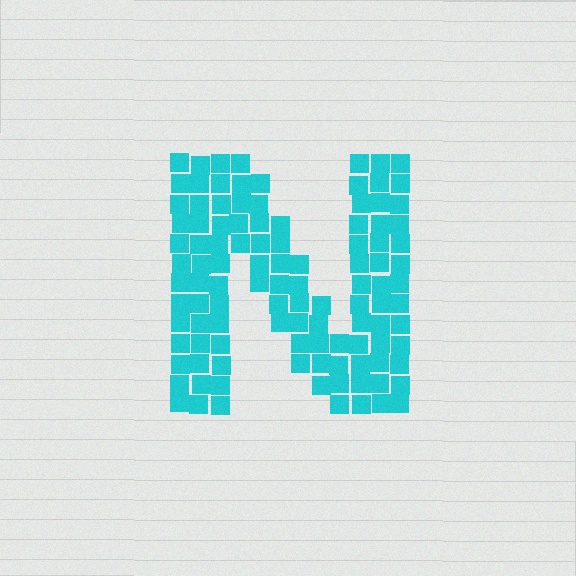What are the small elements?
The small elements are squares.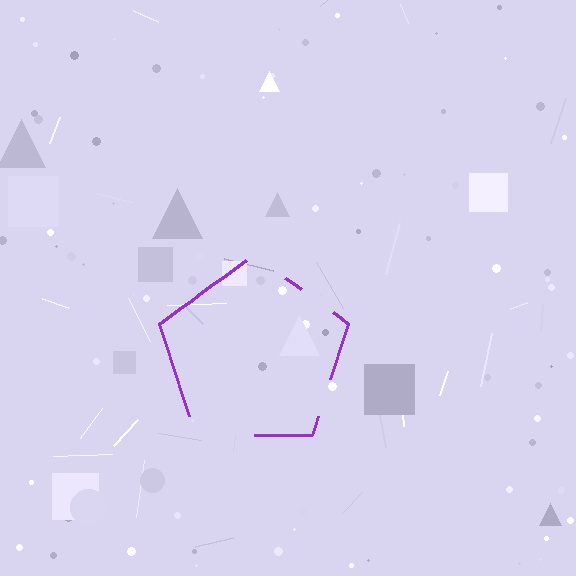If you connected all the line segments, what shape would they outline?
They would outline a pentagon.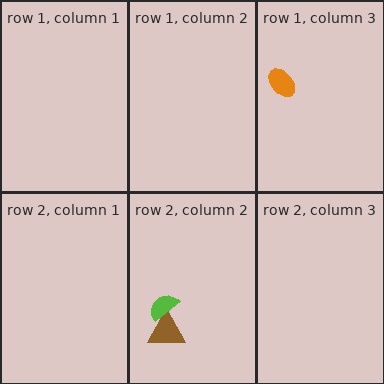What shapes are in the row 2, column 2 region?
The brown triangle, the lime semicircle.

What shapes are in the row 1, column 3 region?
The orange ellipse.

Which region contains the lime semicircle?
The row 2, column 2 region.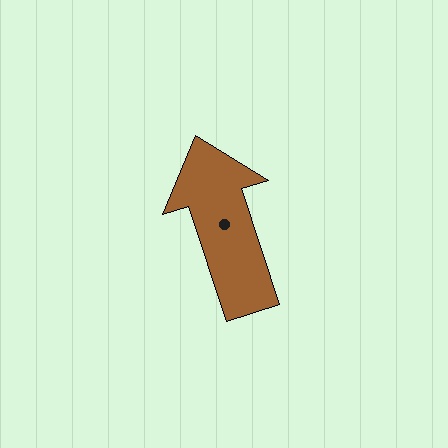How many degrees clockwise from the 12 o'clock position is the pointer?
Approximately 342 degrees.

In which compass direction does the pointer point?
North.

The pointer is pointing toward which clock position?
Roughly 11 o'clock.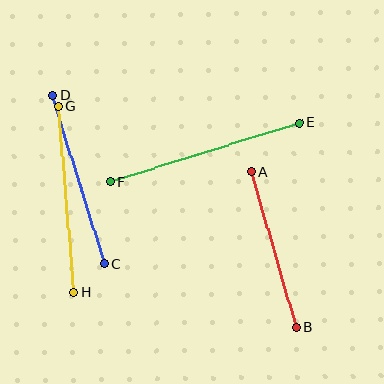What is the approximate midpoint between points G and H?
The midpoint is at approximately (66, 199) pixels.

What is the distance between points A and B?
The distance is approximately 162 pixels.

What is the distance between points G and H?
The distance is approximately 187 pixels.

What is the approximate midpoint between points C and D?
The midpoint is at approximately (78, 179) pixels.